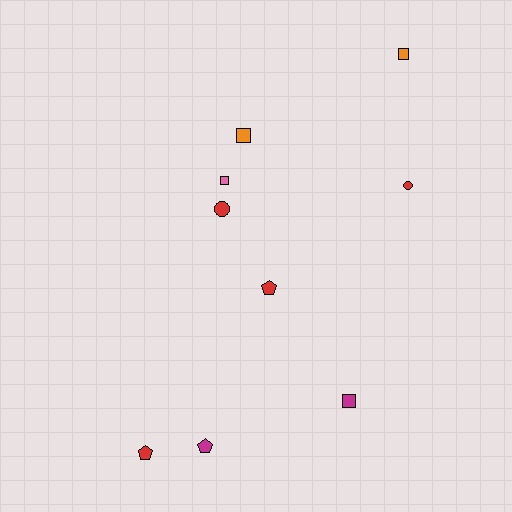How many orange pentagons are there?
There are no orange pentagons.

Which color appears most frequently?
Red, with 4 objects.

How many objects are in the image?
There are 9 objects.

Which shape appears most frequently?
Square, with 4 objects.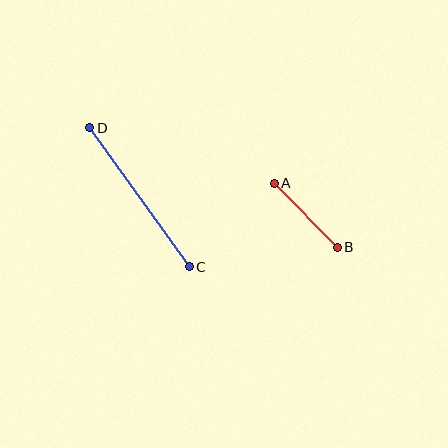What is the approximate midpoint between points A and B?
The midpoint is at approximately (306, 215) pixels.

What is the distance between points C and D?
The distance is approximately 171 pixels.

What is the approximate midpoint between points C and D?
The midpoint is at approximately (140, 197) pixels.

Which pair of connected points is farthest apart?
Points C and D are farthest apart.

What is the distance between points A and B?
The distance is approximately 90 pixels.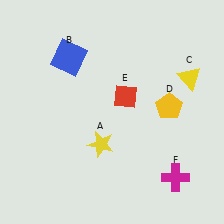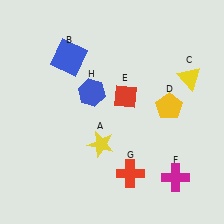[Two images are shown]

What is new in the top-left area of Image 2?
A blue hexagon (H) was added in the top-left area of Image 2.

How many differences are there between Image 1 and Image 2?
There are 2 differences between the two images.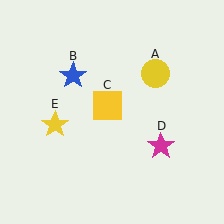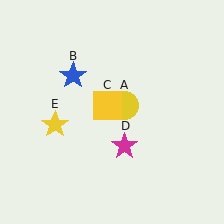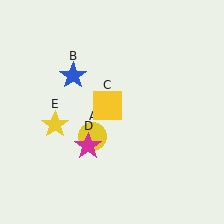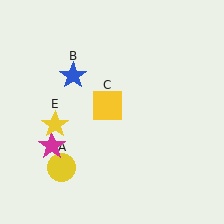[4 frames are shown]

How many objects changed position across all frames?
2 objects changed position: yellow circle (object A), magenta star (object D).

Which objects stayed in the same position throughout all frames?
Blue star (object B) and yellow square (object C) and yellow star (object E) remained stationary.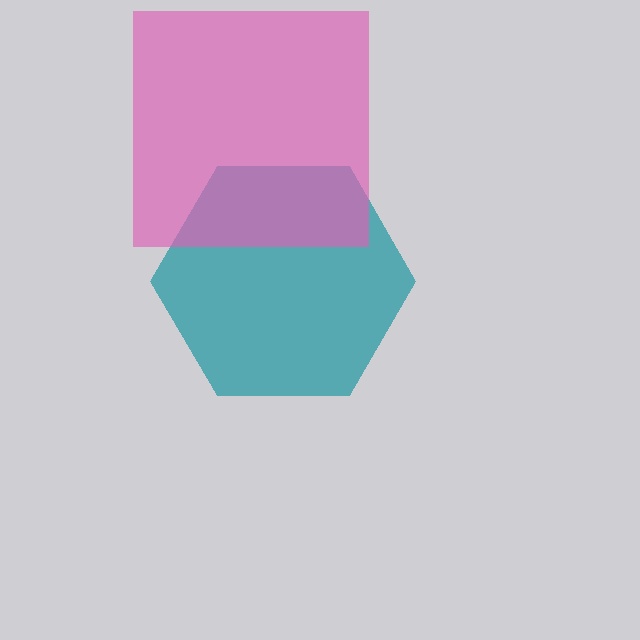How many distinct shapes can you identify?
There are 2 distinct shapes: a teal hexagon, a pink square.